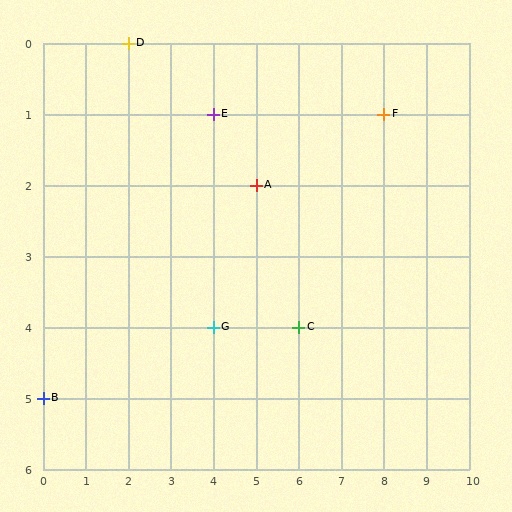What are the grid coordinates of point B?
Point B is at grid coordinates (0, 5).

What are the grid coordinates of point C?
Point C is at grid coordinates (6, 4).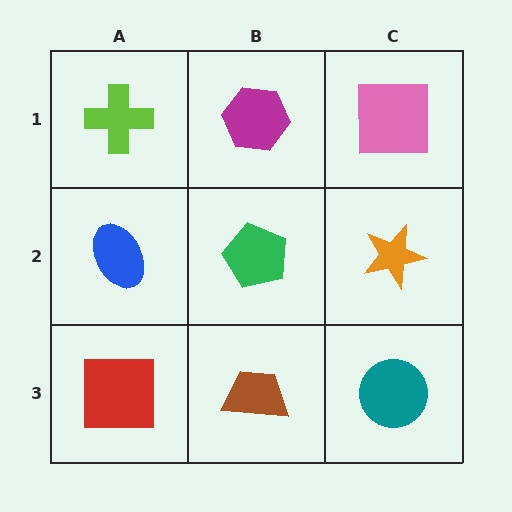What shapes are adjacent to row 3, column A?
A blue ellipse (row 2, column A), a brown trapezoid (row 3, column B).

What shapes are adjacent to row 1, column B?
A green pentagon (row 2, column B), a lime cross (row 1, column A), a pink square (row 1, column C).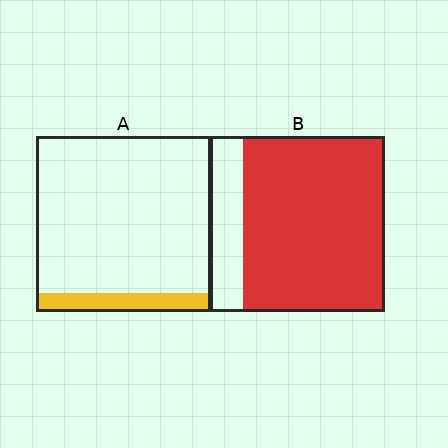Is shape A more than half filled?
No.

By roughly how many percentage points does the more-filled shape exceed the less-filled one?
By roughly 70 percentage points (B over A).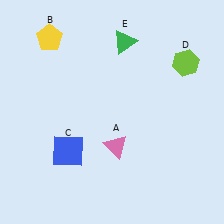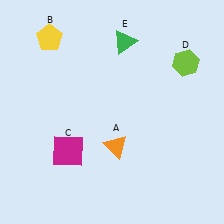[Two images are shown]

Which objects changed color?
A changed from pink to orange. C changed from blue to magenta.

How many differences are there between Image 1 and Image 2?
There are 2 differences between the two images.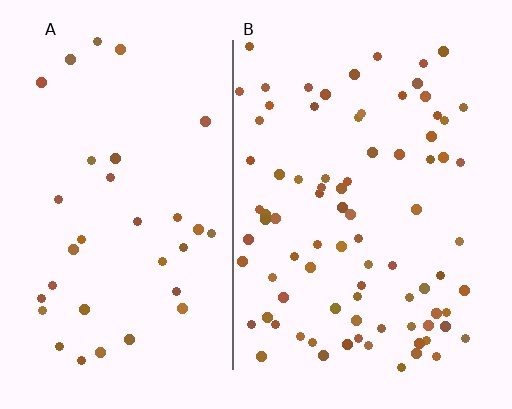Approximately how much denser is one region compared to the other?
Approximately 2.5× — region B over region A.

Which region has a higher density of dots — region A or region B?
B (the right).